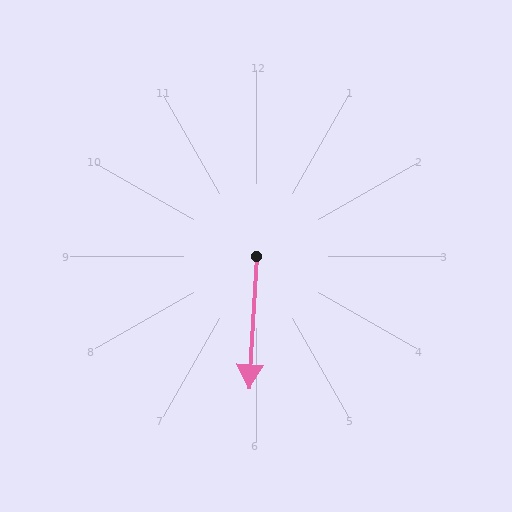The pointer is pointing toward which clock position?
Roughly 6 o'clock.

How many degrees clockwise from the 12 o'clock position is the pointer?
Approximately 183 degrees.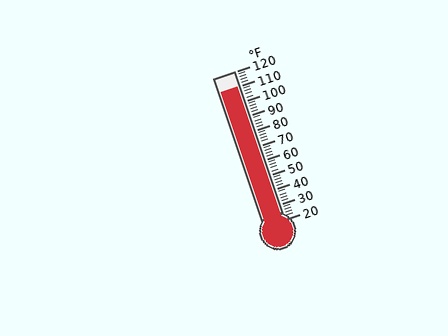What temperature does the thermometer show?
The thermometer shows approximately 110°F.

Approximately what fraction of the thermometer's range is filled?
The thermometer is filled to approximately 90% of its range.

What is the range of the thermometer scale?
The thermometer scale ranges from 20°F to 120°F.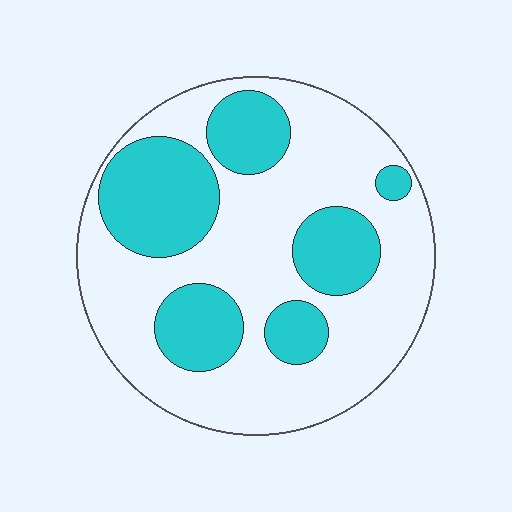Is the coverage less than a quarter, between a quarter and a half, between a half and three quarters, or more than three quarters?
Between a quarter and a half.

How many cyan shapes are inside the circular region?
6.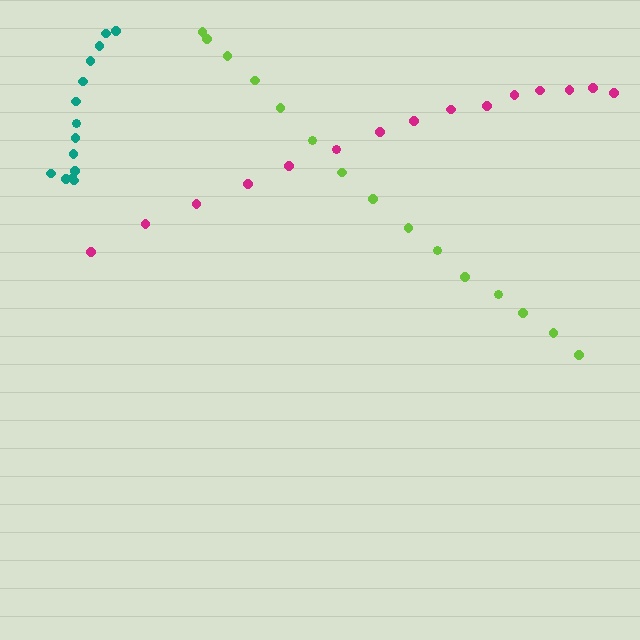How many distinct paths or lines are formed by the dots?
There are 3 distinct paths.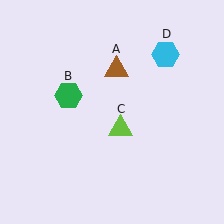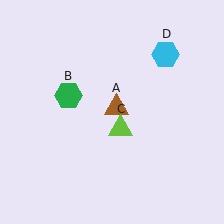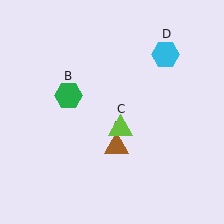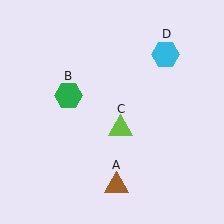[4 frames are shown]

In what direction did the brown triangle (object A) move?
The brown triangle (object A) moved down.